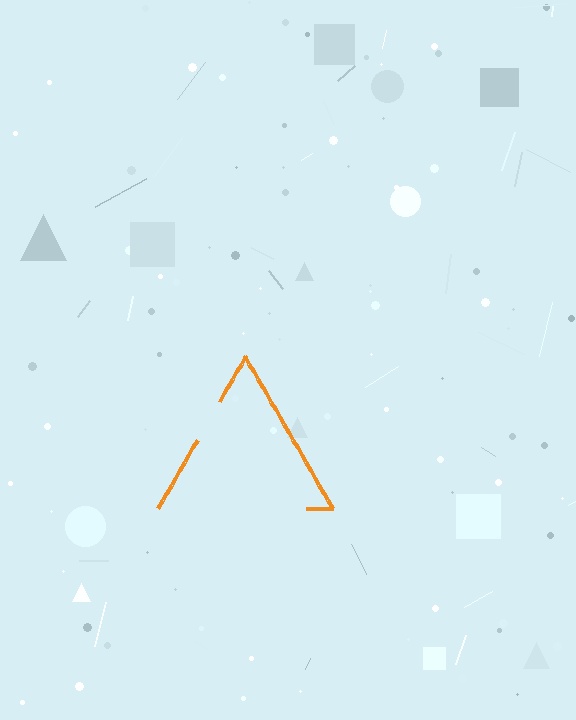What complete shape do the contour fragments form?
The contour fragments form a triangle.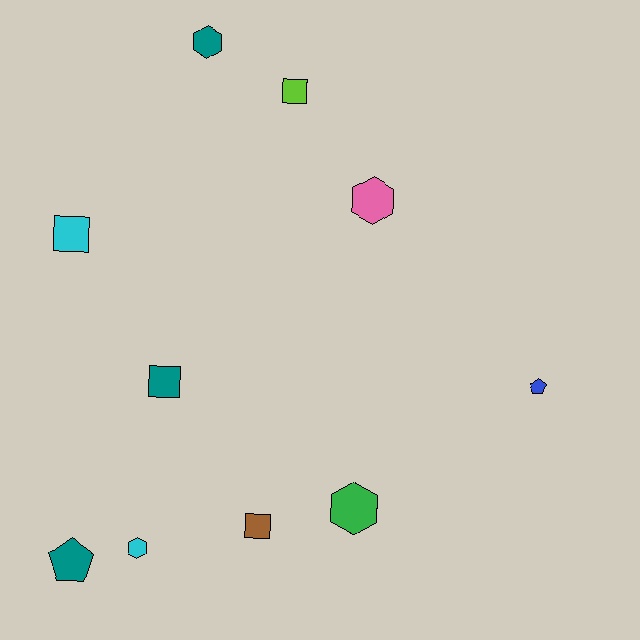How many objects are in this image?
There are 10 objects.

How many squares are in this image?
There are 4 squares.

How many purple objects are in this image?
There are no purple objects.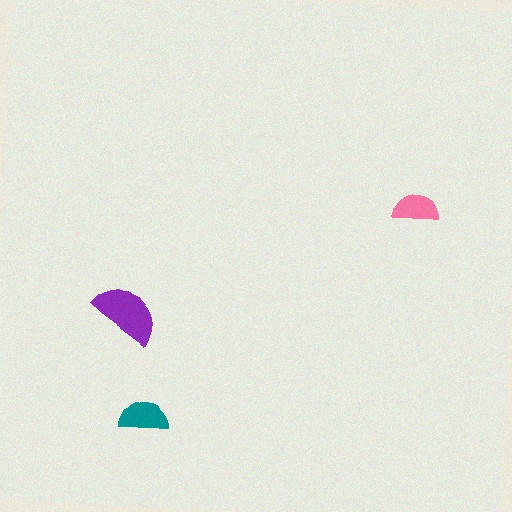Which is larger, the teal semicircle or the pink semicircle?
The teal one.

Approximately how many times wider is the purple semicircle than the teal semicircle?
About 1.5 times wider.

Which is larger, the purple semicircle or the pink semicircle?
The purple one.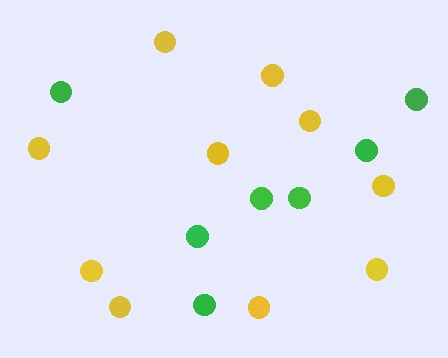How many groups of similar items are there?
There are 2 groups: one group of yellow circles (10) and one group of green circles (7).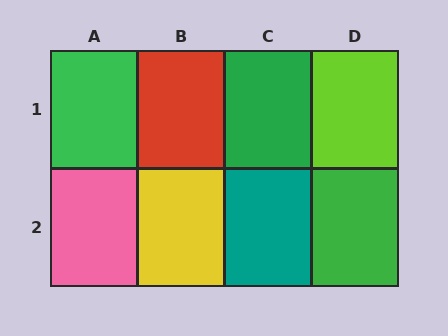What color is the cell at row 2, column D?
Green.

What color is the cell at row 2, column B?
Yellow.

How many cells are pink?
1 cell is pink.